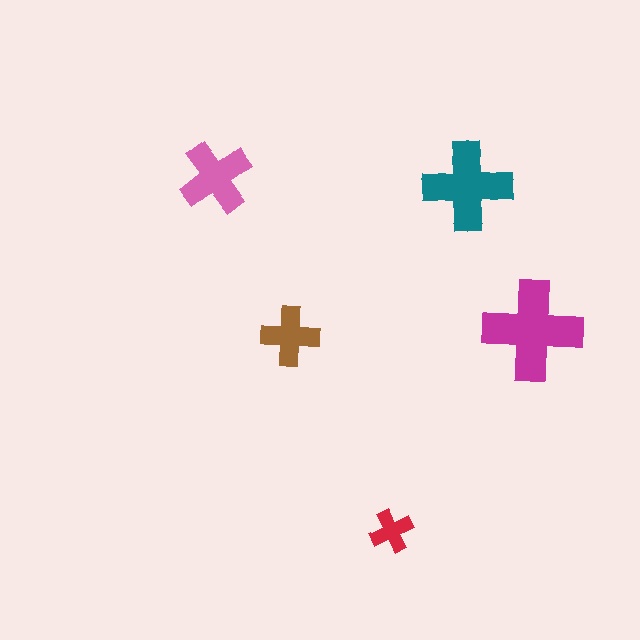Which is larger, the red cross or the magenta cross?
The magenta one.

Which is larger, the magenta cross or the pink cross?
The magenta one.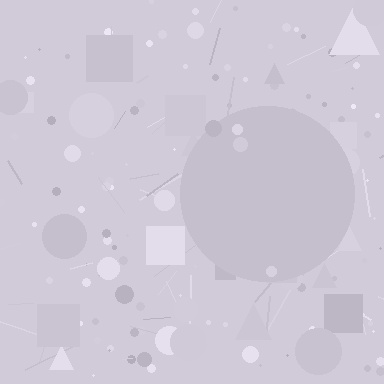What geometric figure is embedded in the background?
A circle is embedded in the background.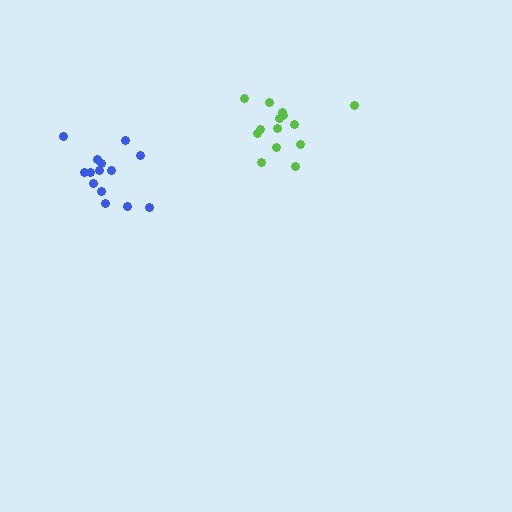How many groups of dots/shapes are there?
There are 2 groups.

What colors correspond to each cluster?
The clusters are colored: lime, blue.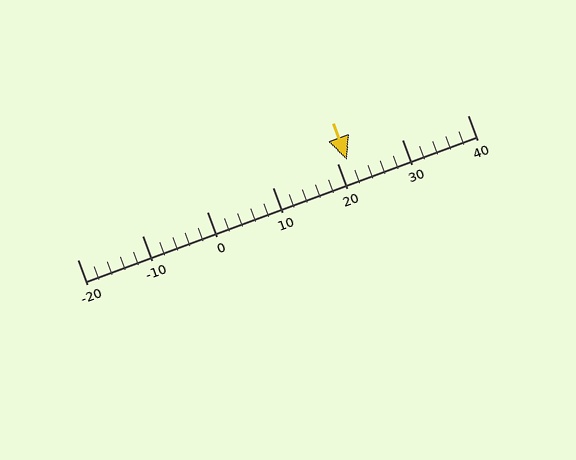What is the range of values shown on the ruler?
The ruler shows values from -20 to 40.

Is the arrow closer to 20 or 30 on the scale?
The arrow is closer to 20.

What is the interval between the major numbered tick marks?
The major tick marks are spaced 10 units apart.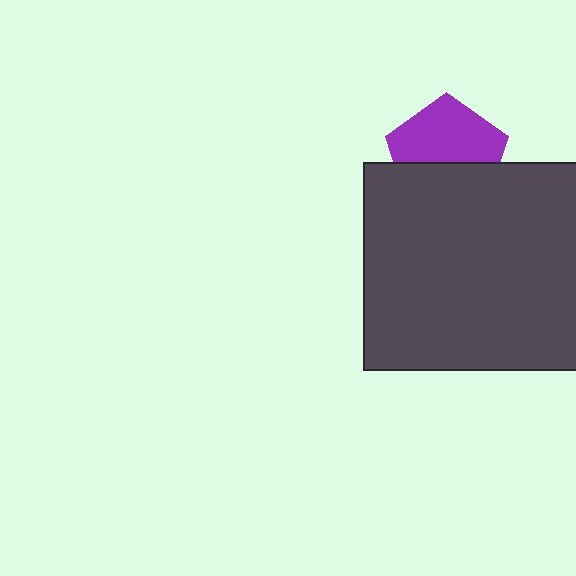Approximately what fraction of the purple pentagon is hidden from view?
Roughly 44% of the purple pentagon is hidden behind the dark gray rectangle.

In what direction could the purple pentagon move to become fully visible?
The purple pentagon could move up. That would shift it out from behind the dark gray rectangle entirely.